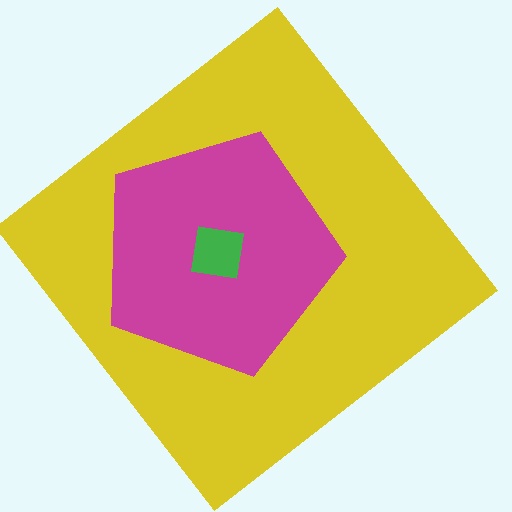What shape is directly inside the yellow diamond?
The magenta pentagon.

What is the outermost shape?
The yellow diamond.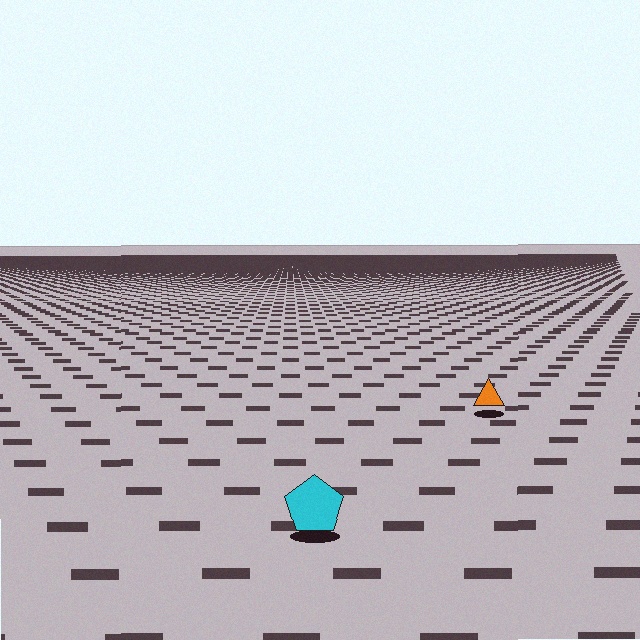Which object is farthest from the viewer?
The orange triangle is farthest from the viewer. It appears smaller and the ground texture around it is denser.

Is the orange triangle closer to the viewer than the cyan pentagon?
No. The cyan pentagon is closer — you can tell from the texture gradient: the ground texture is coarser near it.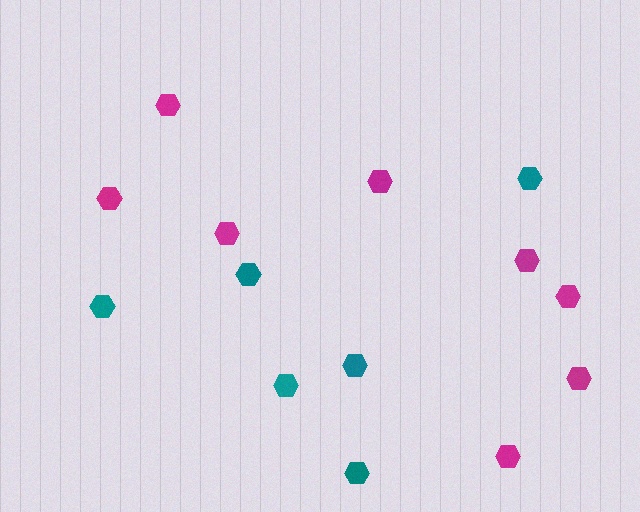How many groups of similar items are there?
There are 2 groups: one group of teal hexagons (6) and one group of magenta hexagons (8).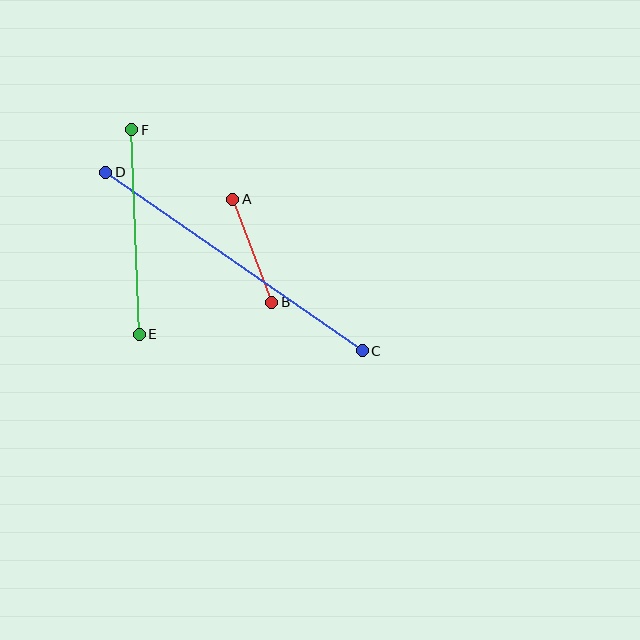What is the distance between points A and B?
The distance is approximately 110 pixels.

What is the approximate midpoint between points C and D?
The midpoint is at approximately (234, 262) pixels.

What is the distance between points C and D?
The distance is approximately 313 pixels.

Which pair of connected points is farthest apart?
Points C and D are farthest apart.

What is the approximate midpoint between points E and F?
The midpoint is at approximately (136, 232) pixels.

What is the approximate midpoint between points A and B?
The midpoint is at approximately (252, 251) pixels.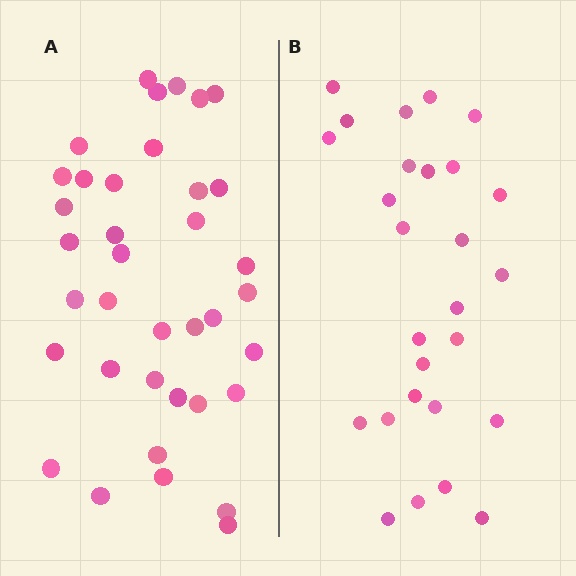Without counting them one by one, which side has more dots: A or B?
Region A (the left region) has more dots.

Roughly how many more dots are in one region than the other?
Region A has roughly 10 or so more dots than region B.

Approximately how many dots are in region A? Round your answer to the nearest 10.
About 40 dots. (The exact count is 37, which rounds to 40.)